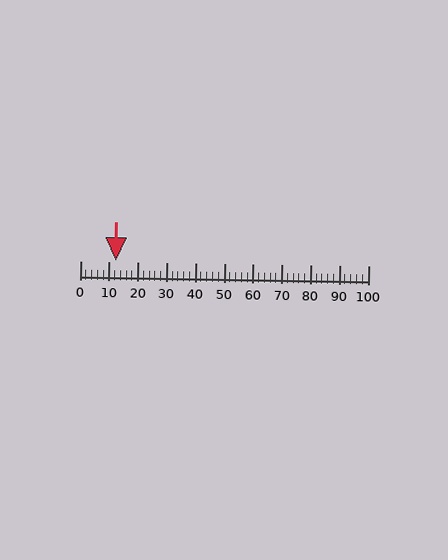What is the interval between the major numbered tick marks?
The major tick marks are spaced 10 units apart.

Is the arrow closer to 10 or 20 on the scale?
The arrow is closer to 10.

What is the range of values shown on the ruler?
The ruler shows values from 0 to 100.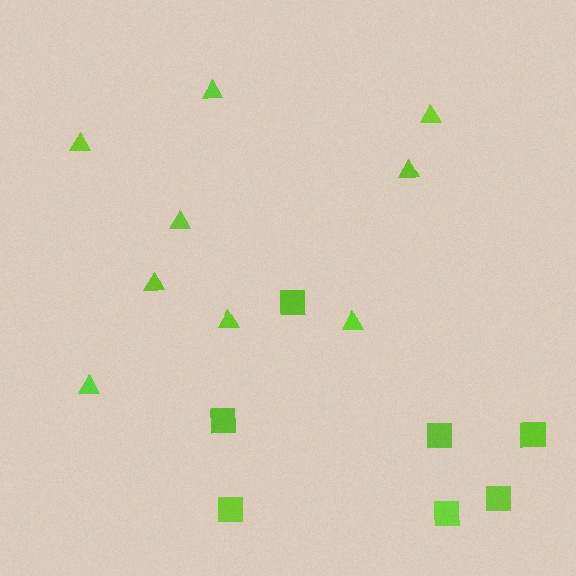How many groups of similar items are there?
There are 2 groups: one group of triangles (9) and one group of squares (7).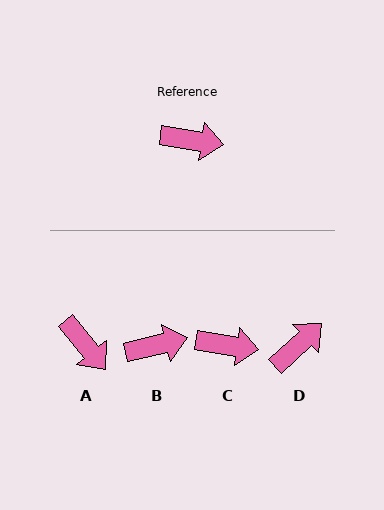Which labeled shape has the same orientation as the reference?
C.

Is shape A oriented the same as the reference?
No, it is off by about 42 degrees.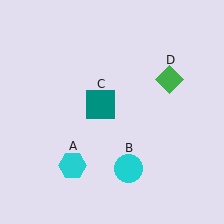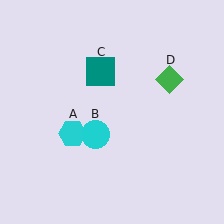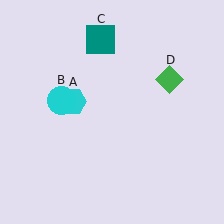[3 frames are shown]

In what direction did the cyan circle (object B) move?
The cyan circle (object B) moved up and to the left.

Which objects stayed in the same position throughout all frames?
Green diamond (object D) remained stationary.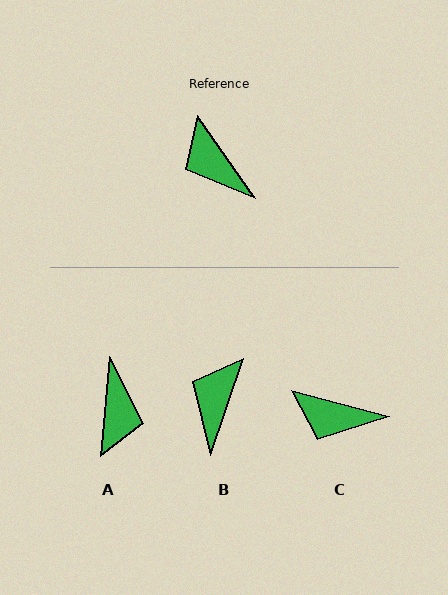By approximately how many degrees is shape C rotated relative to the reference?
Approximately 40 degrees counter-clockwise.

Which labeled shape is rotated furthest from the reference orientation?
A, about 140 degrees away.